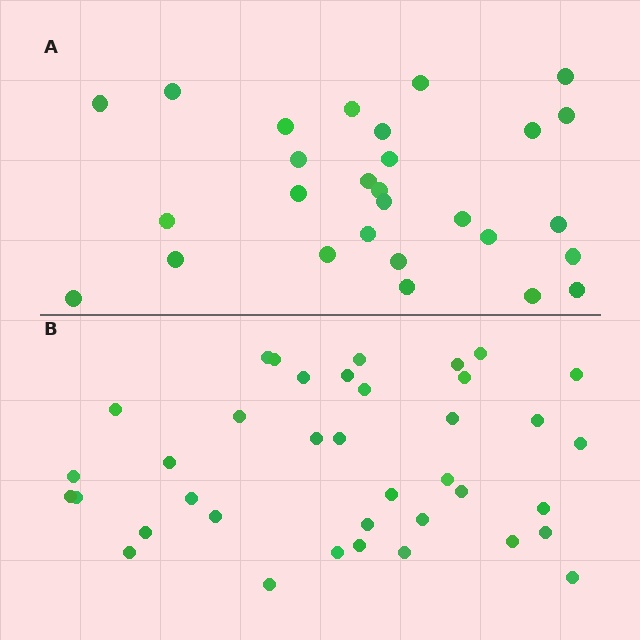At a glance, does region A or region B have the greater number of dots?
Region B (the bottom region) has more dots.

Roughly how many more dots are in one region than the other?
Region B has roughly 10 or so more dots than region A.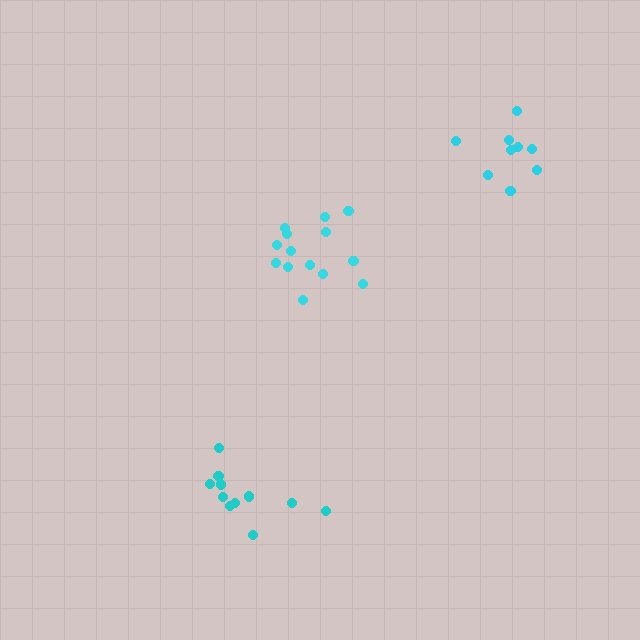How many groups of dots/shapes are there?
There are 3 groups.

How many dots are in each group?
Group 1: 9 dots, Group 2: 14 dots, Group 3: 11 dots (34 total).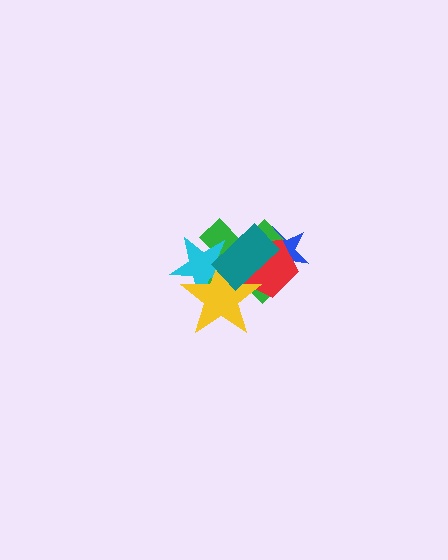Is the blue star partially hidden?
Yes, it is partially covered by another shape.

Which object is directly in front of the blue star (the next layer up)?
The green cross is directly in front of the blue star.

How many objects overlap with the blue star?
3 objects overlap with the blue star.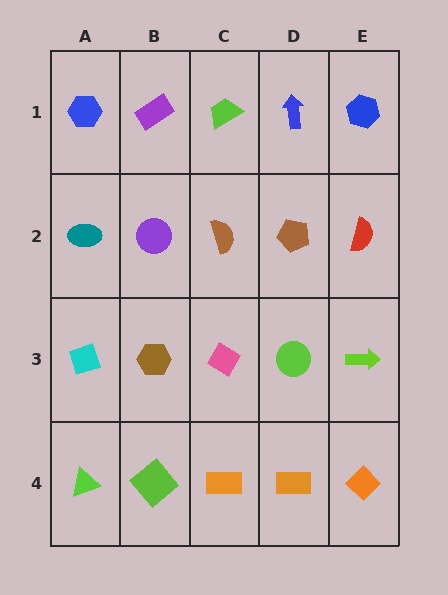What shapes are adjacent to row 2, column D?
A blue arrow (row 1, column D), a lime circle (row 3, column D), a brown semicircle (row 2, column C), a red semicircle (row 2, column E).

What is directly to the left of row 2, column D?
A brown semicircle.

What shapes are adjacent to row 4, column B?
A brown hexagon (row 3, column B), a lime triangle (row 4, column A), an orange rectangle (row 4, column C).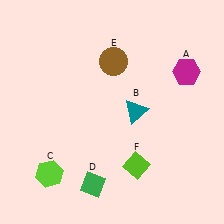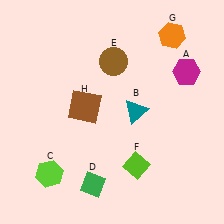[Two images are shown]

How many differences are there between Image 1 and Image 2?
There are 2 differences between the two images.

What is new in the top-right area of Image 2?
An orange hexagon (G) was added in the top-right area of Image 2.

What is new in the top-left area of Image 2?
A brown square (H) was added in the top-left area of Image 2.